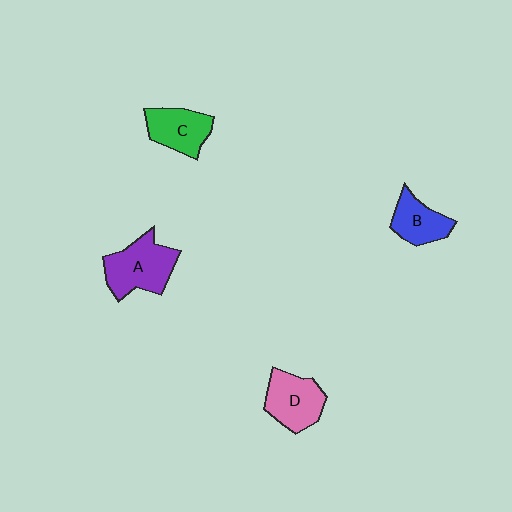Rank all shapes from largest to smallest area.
From largest to smallest: A (purple), D (pink), C (green), B (blue).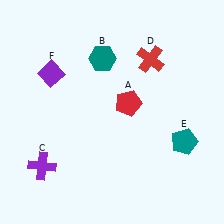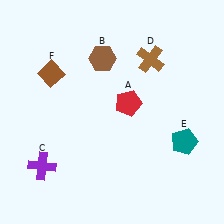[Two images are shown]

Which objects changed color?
B changed from teal to brown. D changed from red to brown. F changed from purple to brown.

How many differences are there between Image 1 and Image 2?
There are 3 differences between the two images.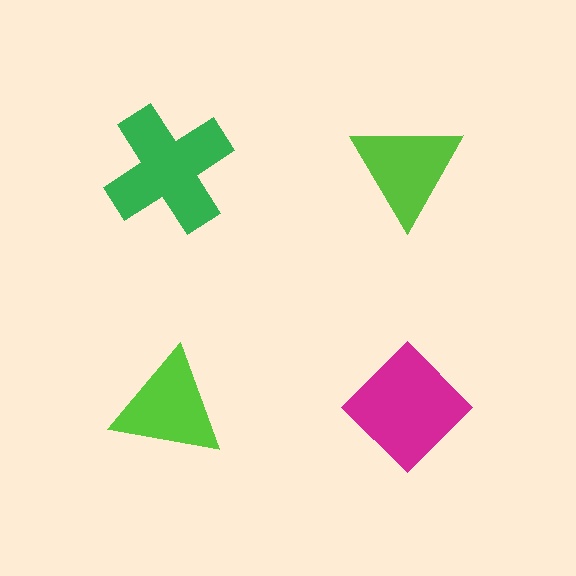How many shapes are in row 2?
2 shapes.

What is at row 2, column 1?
A lime triangle.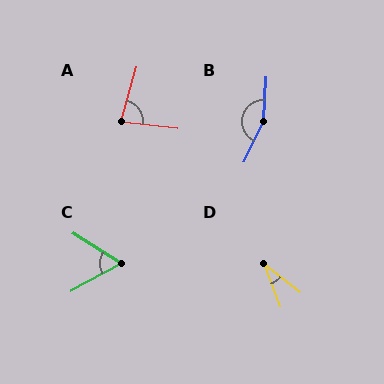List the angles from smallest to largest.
D (31°), C (61°), A (81°), B (158°).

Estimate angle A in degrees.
Approximately 81 degrees.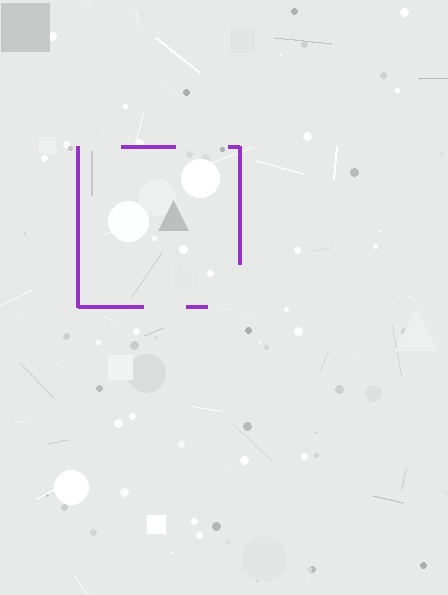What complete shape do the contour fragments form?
The contour fragments form a square.